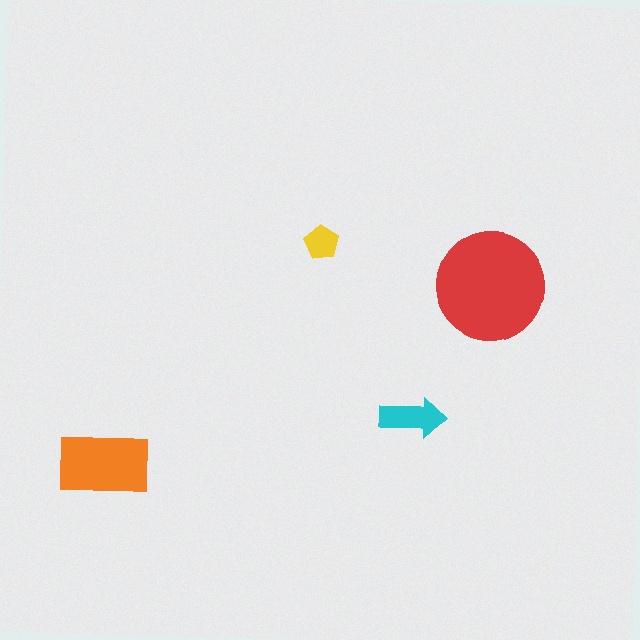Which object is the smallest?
The yellow pentagon.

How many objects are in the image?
There are 4 objects in the image.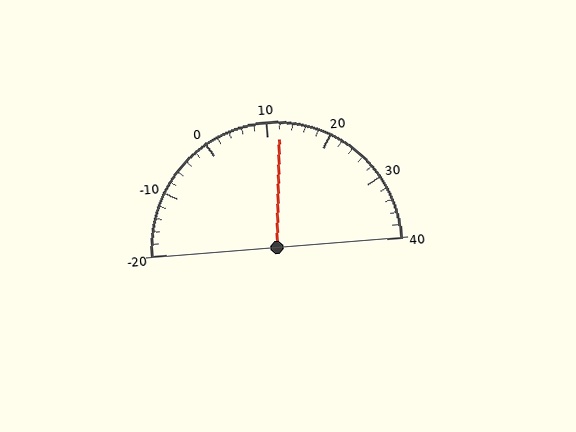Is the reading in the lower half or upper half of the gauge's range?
The reading is in the upper half of the range (-20 to 40).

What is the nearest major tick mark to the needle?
The nearest major tick mark is 10.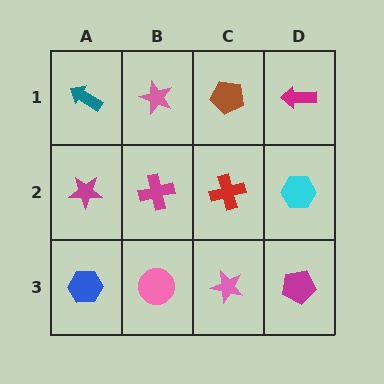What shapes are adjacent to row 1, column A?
A magenta star (row 2, column A), a pink star (row 1, column B).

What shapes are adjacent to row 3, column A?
A magenta star (row 2, column A), a pink circle (row 3, column B).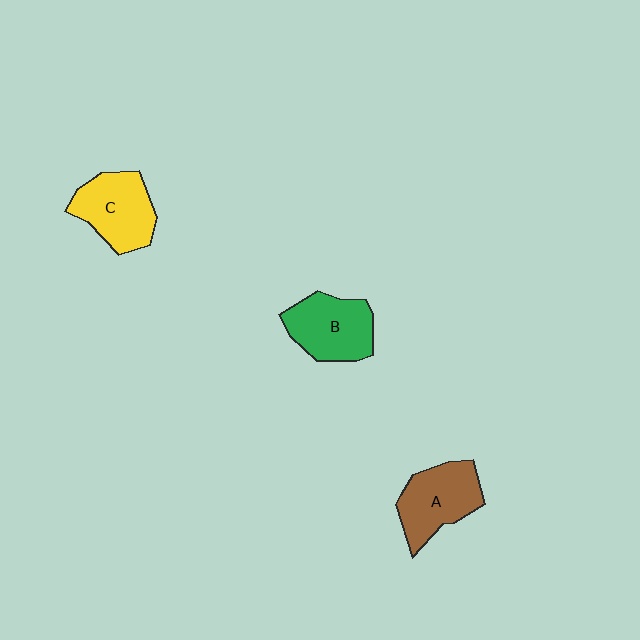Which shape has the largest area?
Shape C (yellow).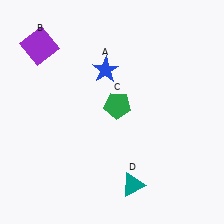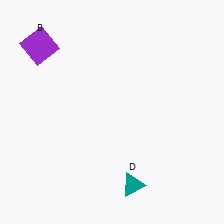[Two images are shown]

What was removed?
The blue star (A), the green pentagon (C) were removed in Image 2.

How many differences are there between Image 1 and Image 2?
There are 2 differences between the two images.